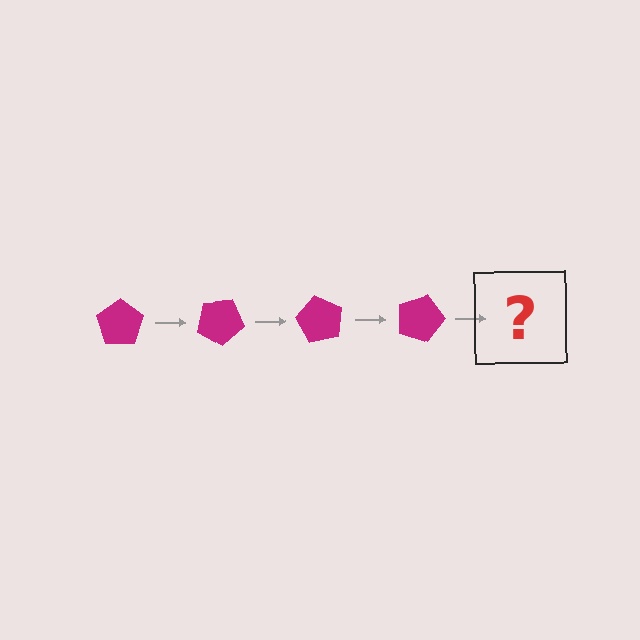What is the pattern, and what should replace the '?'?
The pattern is that the pentagon rotates 30 degrees each step. The '?' should be a magenta pentagon rotated 120 degrees.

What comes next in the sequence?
The next element should be a magenta pentagon rotated 120 degrees.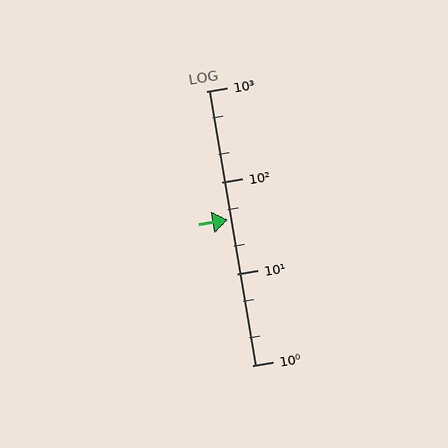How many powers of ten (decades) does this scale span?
The scale spans 3 decades, from 1 to 1000.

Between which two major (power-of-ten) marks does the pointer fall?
The pointer is between 10 and 100.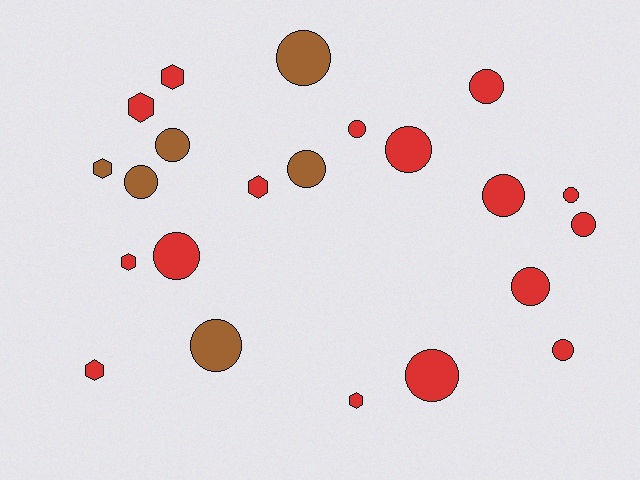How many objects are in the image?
There are 22 objects.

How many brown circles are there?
There are 5 brown circles.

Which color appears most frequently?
Red, with 16 objects.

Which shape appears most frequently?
Circle, with 15 objects.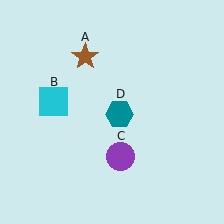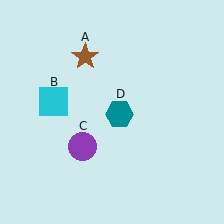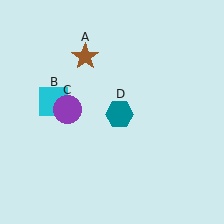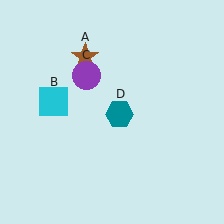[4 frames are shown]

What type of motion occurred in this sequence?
The purple circle (object C) rotated clockwise around the center of the scene.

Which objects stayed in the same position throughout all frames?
Brown star (object A) and cyan square (object B) and teal hexagon (object D) remained stationary.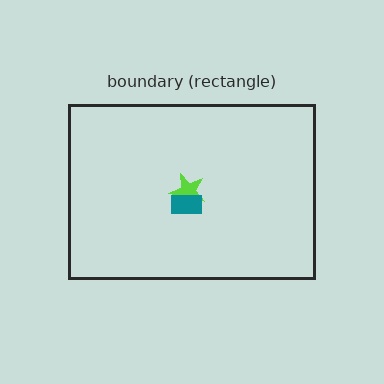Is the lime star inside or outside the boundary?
Inside.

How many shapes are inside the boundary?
2 inside, 0 outside.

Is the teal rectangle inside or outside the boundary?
Inside.